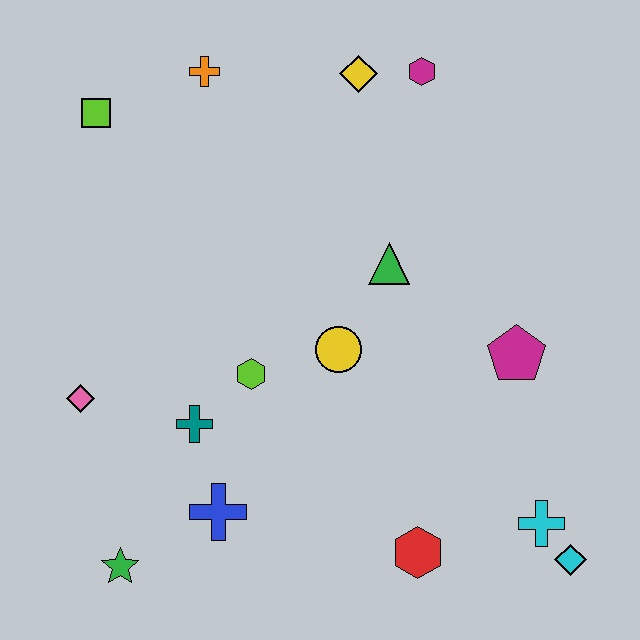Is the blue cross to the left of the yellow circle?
Yes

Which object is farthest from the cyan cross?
The lime square is farthest from the cyan cross.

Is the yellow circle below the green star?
No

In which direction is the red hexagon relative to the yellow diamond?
The red hexagon is below the yellow diamond.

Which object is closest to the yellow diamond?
The magenta hexagon is closest to the yellow diamond.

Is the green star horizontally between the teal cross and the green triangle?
No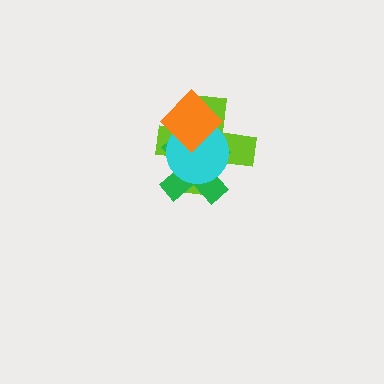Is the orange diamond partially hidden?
No, no other shape covers it.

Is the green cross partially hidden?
Yes, it is partially covered by another shape.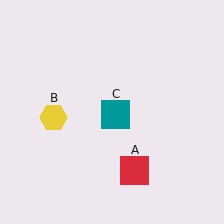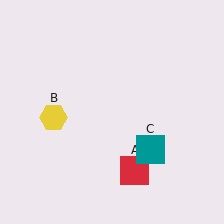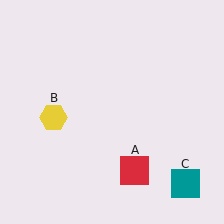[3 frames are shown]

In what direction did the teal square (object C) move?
The teal square (object C) moved down and to the right.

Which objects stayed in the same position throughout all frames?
Red square (object A) and yellow hexagon (object B) remained stationary.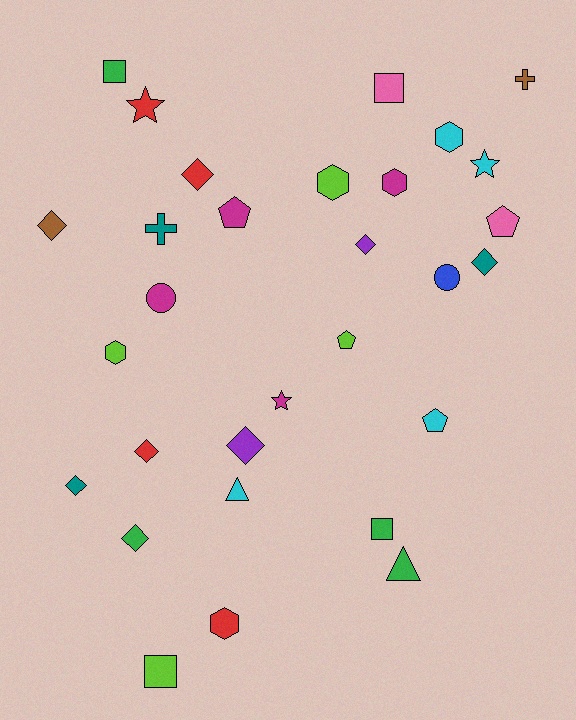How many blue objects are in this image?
There is 1 blue object.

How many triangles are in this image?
There are 2 triangles.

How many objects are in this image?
There are 30 objects.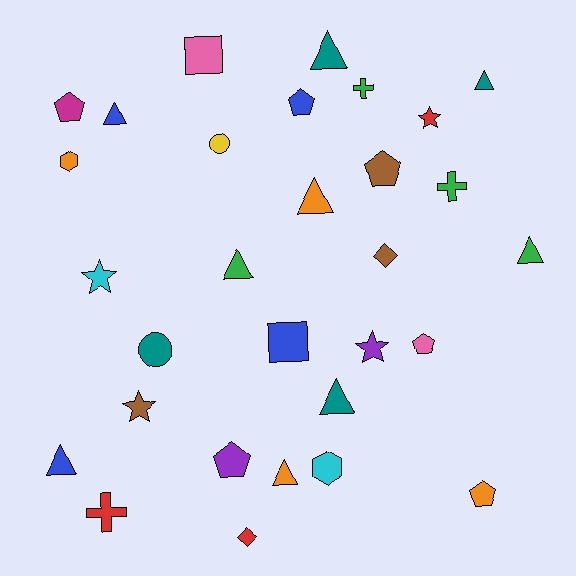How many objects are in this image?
There are 30 objects.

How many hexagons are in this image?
There are 2 hexagons.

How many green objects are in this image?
There are 4 green objects.